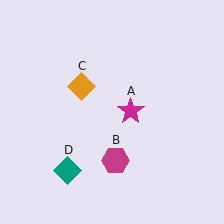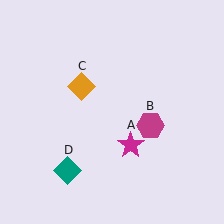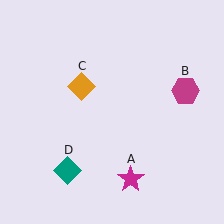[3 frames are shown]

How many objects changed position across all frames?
2 objects changed position: magenta star (object A), magenta hexagon (object B).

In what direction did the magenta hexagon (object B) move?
The magenta hexagon (object B) moved up and to the right.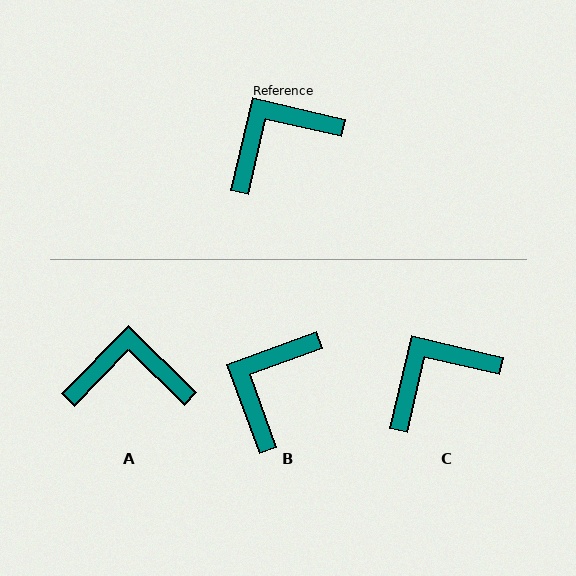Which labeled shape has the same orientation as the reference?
C.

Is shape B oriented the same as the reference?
No, it is off by about 33 degrees.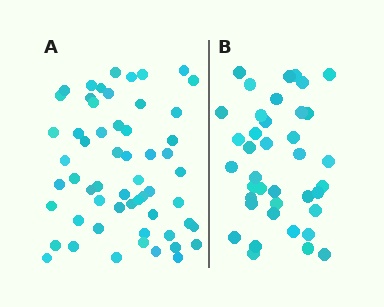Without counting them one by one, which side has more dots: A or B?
Region A (the left region) has more dots.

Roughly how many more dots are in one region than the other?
Region A has approximately 20 more dots than region B.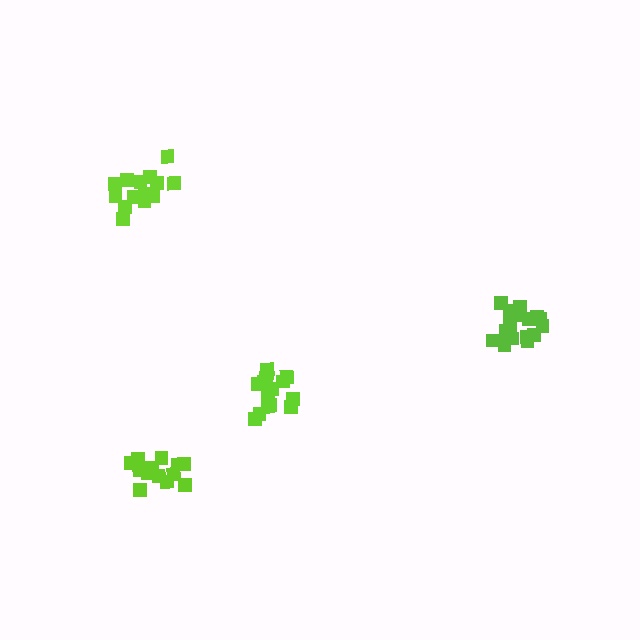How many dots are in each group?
Group 1: 16 dots, Group 2: 14 dots, Group 3: 16 dots, Group 4: 15 dots (61 total).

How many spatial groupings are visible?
There are 4 spatial groupings.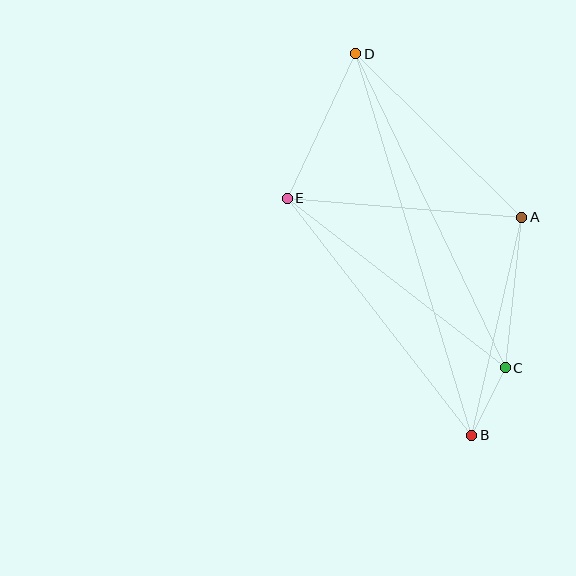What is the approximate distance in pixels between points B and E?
The distance between B and E is approximately 300 pixels.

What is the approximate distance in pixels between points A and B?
The distance between A and B is approximately 223 pixels.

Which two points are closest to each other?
Points B and C are closest to each other.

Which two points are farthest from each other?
Points B and D are farthest from each other.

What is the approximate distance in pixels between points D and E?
The distance between D and E is approximately 160 pixels.